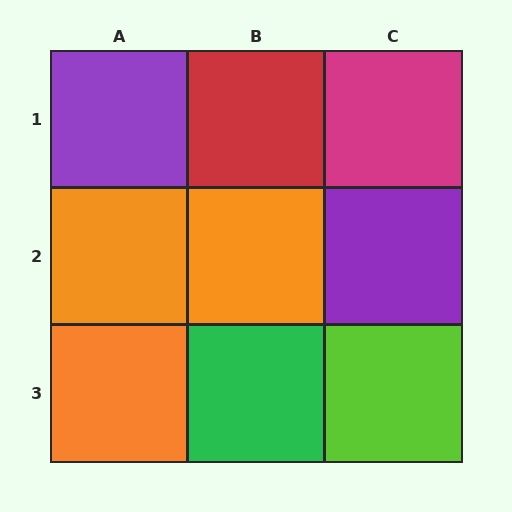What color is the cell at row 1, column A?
Purple.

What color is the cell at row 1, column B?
Red.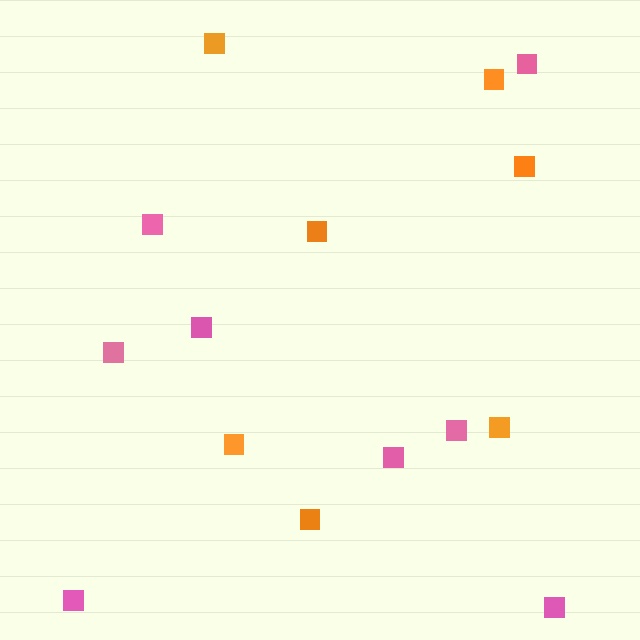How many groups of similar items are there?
There are 2 groups: one group of orange squares (7) and one group of pink squares (8).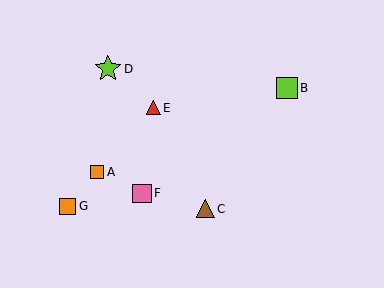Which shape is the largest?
The lime star (labeled D) is the largest.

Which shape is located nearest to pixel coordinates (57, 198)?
The orange square (labeled G) at (68, 206) is nearest to that location.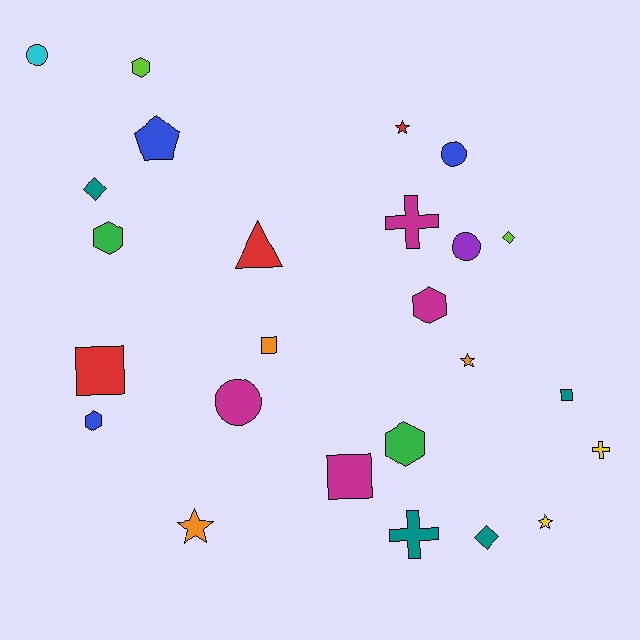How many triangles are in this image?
There is 1 triangle.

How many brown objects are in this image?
There are no brown objects.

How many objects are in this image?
There are 25 objects.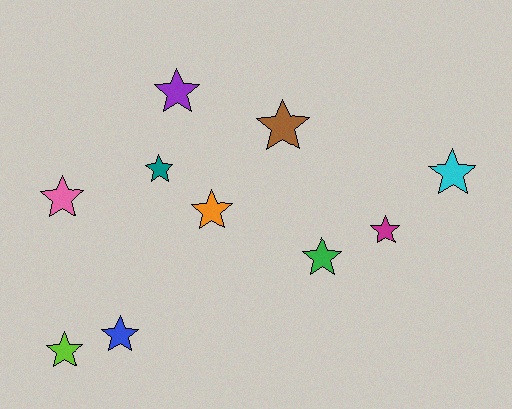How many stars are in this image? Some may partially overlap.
There are 10 stars.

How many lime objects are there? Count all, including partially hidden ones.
There is 1 lime object.